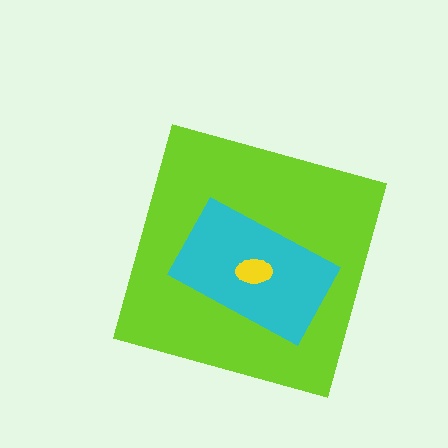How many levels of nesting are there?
3.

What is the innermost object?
The yellow ellipse.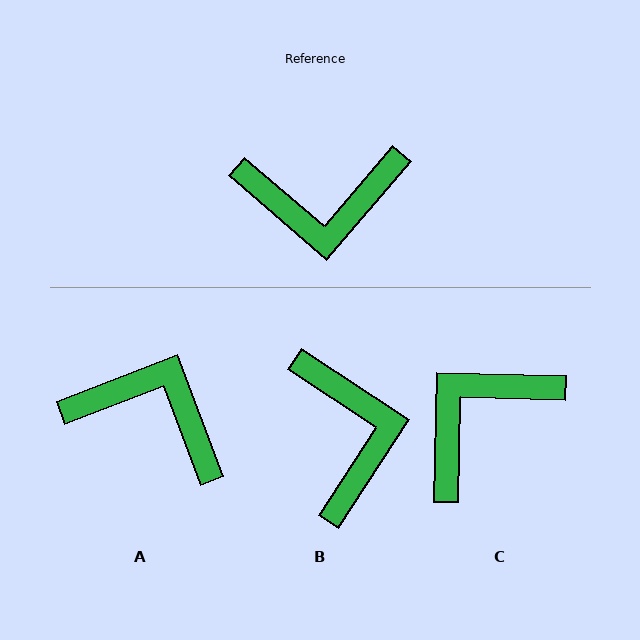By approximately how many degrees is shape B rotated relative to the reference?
Approximately 98 degrees counter-clockwise.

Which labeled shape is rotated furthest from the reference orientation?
A, about 152 degrees away.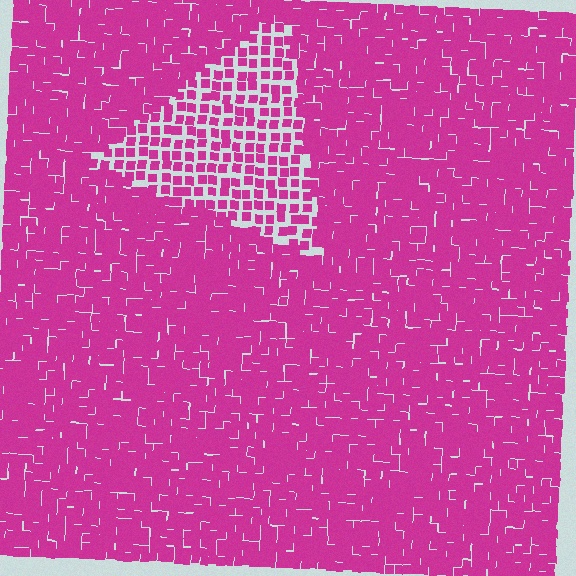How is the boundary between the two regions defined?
The boundary is defined by a change in element density (approximately 2.0x ratio). All elements are the same color, size, and shape.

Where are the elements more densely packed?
The elements are more densely packed outside the triangle boundary.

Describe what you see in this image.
The image contains small magenta elements arranged at two different densities. A triangle-shaped region is visible where the elements are less densely packed than the surrounding area.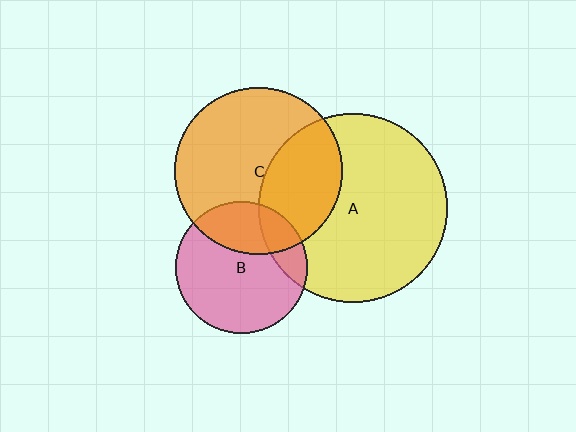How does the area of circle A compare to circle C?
Approximately 1.3 times.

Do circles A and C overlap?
Yes.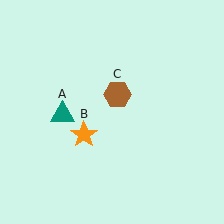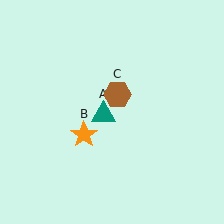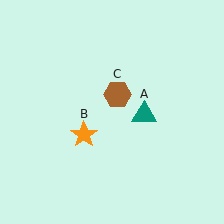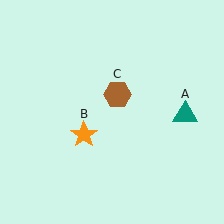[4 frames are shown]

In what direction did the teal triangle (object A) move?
The teal triangle (object A) moved right.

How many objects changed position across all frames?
1 object changed position: teal triangle (object A).